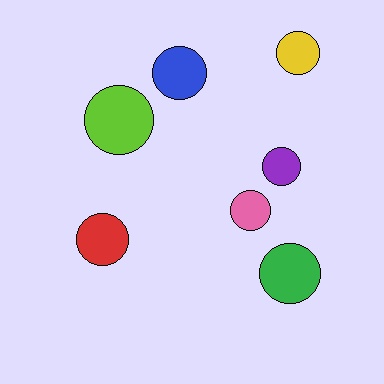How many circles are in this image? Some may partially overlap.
There are 7 circles.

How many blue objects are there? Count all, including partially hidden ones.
There is 1 blue object.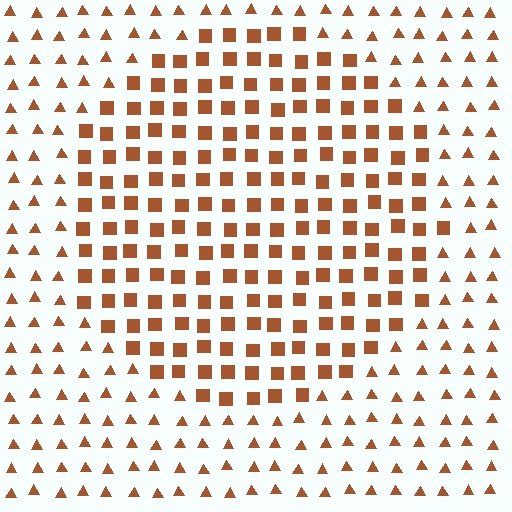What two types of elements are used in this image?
The image uses squares inside the circle region and triangles outside it.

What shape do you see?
I see a circle.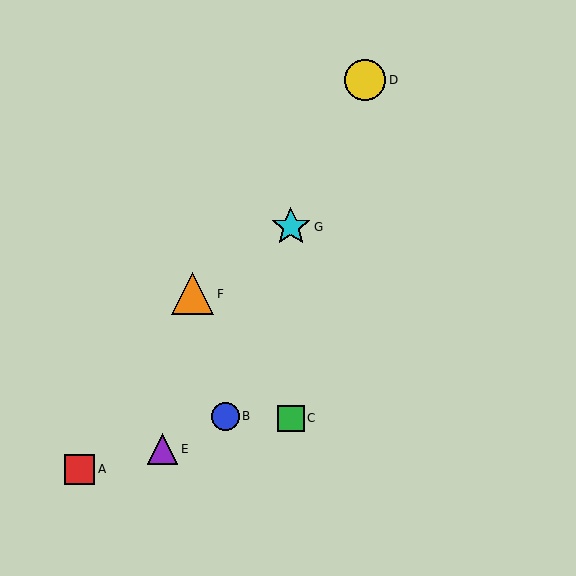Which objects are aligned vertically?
Objects C, G are aligned vertically.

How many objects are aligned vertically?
2 objects (C, G) are aligned vertically.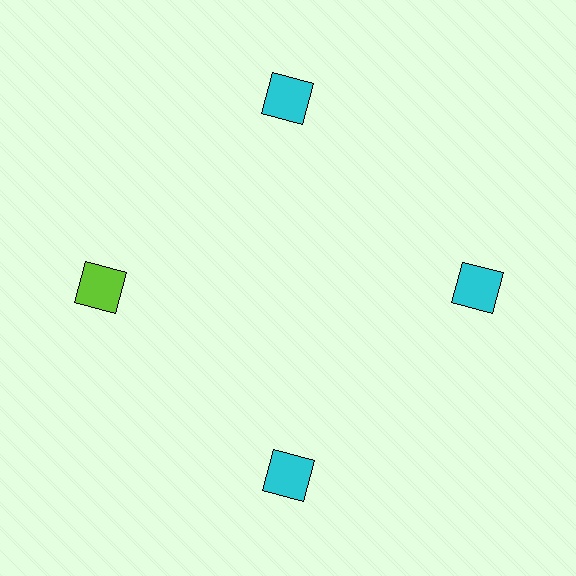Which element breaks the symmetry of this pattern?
The lime square at roughly the 9 o'clock position breaks the symmetry. All other shapes are cyan squares.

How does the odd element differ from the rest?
It has a different color: lime instead of cyan.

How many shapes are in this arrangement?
There are 4 shapes arranged in a ring pattern.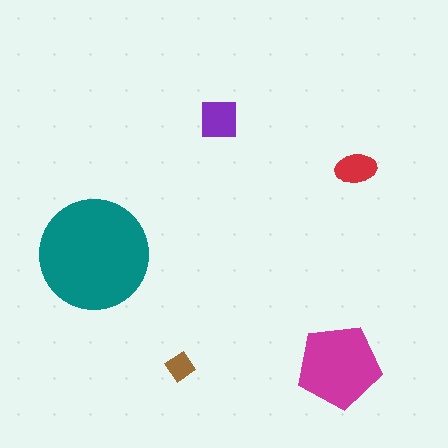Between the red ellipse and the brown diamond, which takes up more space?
The red ellipse.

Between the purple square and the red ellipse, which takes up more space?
The purple square.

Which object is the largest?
The teal circle.